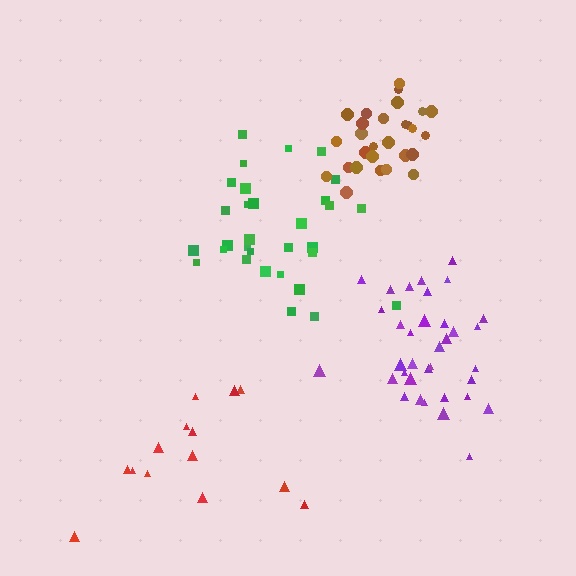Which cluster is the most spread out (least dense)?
Red.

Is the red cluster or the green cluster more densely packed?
Green.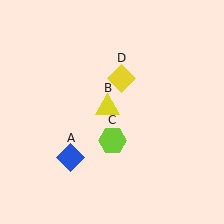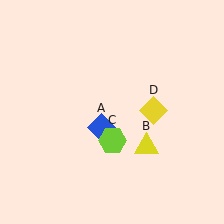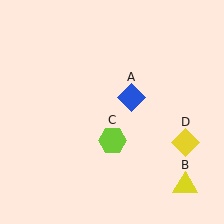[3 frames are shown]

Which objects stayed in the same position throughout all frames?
Lime hexagon (object C) remained stationary.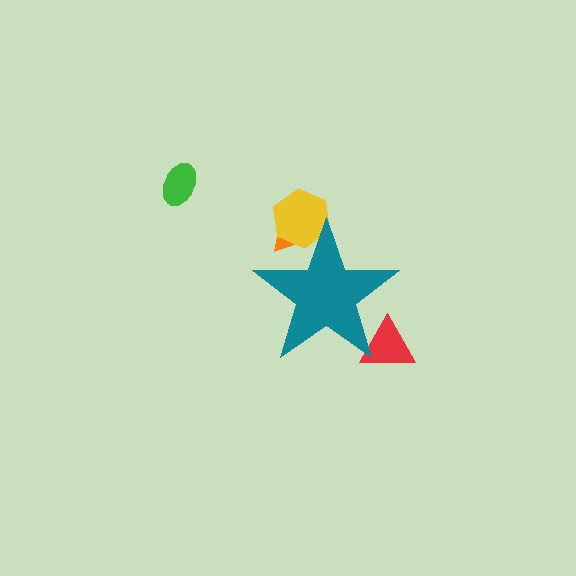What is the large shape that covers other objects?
A teal star.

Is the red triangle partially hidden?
Yes, the red triangle is partially hidden behind the teal star.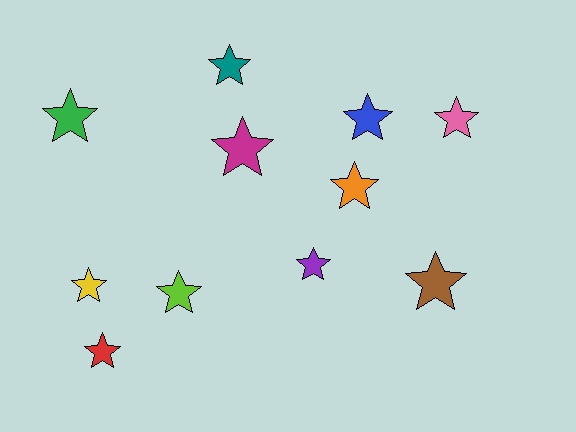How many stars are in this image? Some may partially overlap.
There are 11 stars.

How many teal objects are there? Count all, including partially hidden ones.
There is 1 teal object.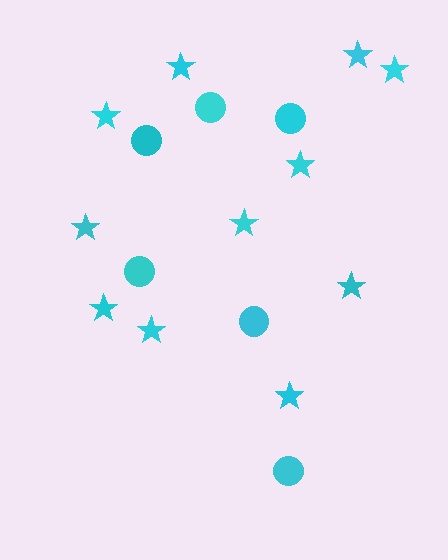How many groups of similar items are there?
There are 2 groups: one group of circles (6) and one group of stars (11).